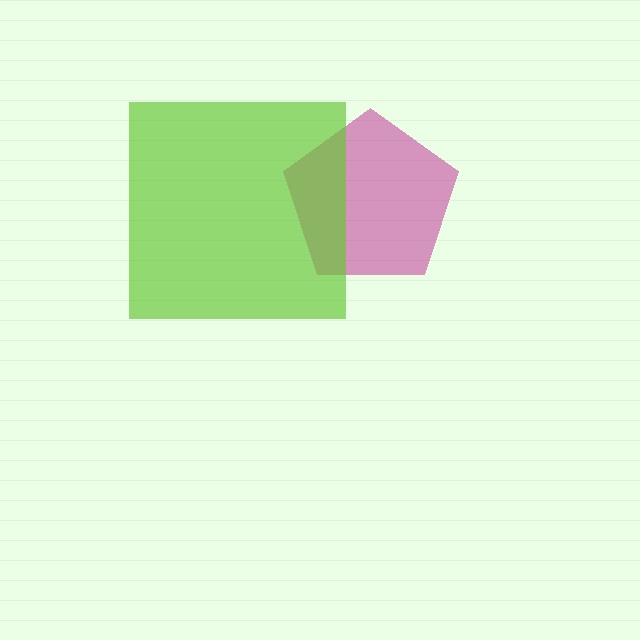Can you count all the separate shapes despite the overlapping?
Yes, there are 2 separate shapes.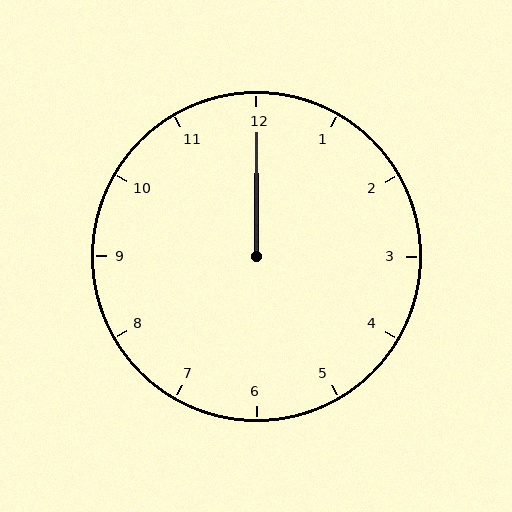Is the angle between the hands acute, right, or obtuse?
It is acute.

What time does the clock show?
12:00.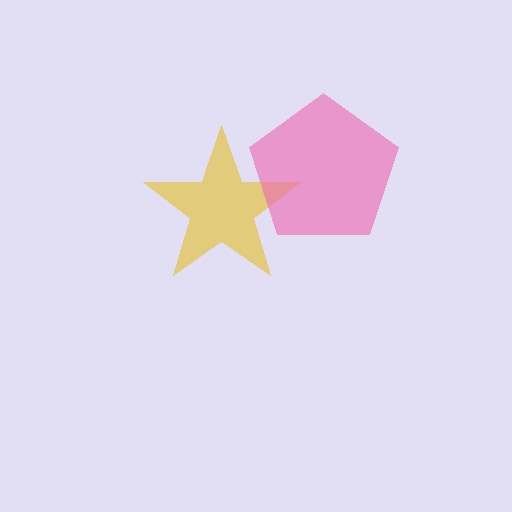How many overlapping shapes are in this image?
There are 2 overlapping shapes in the image.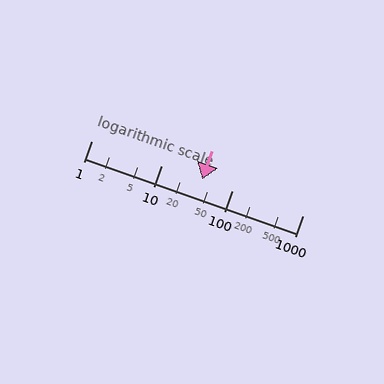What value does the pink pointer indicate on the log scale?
The pointer indicates approximately 37.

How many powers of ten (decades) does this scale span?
The scale spans 3 decades, from 1 to 1000.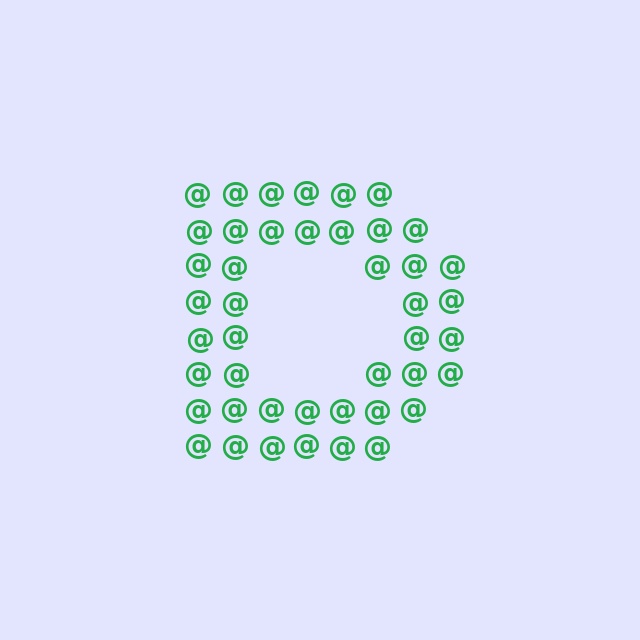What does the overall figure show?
The overall figure shows the letter D.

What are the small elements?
The small elements are at signs.